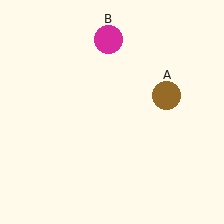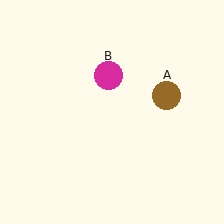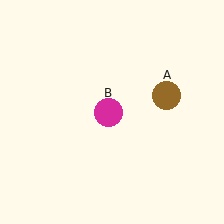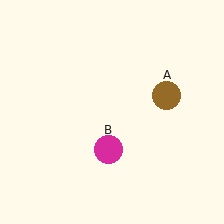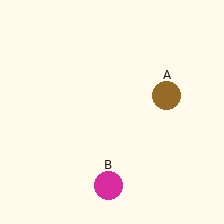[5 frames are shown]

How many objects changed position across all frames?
1 object changed position: magenta circle (object B).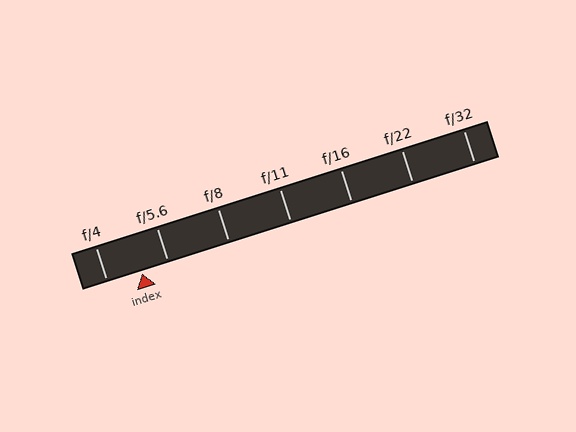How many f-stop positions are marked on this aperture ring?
There are 7 f-stop positions marked.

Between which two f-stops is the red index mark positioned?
The index mark is between f/4 and f/5.6.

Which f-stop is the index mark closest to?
The index mark is closest to f/5.6.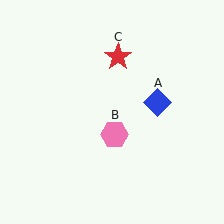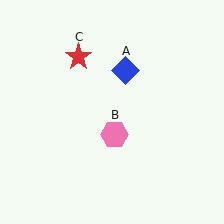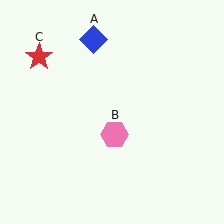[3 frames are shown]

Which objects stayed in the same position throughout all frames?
Pink hexagon (object B) remained stationary.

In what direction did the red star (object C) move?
The red star (object C) moved left.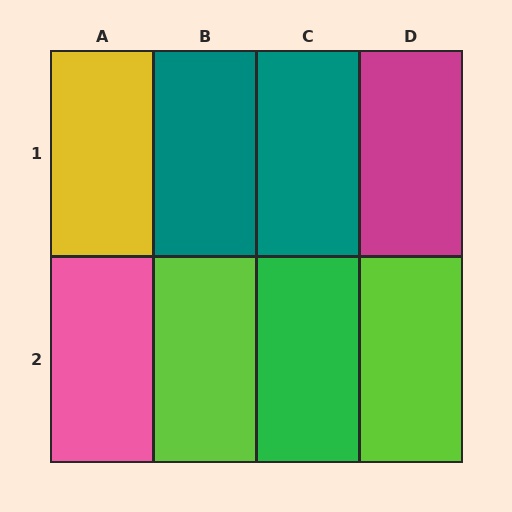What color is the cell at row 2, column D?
Lime.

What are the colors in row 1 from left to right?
Yellow, teal, teal, magenta.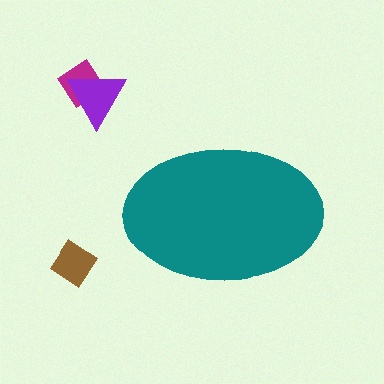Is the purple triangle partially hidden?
No, the purple triangle is fully visible.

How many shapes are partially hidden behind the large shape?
0 shapes are partially hidden.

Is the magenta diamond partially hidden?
No, the magenta diamond is fully visible.